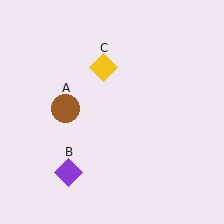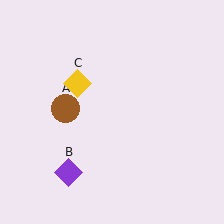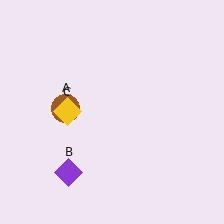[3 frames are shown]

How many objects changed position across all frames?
1 object changed position: yellow diamond (object C).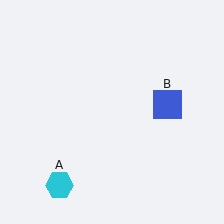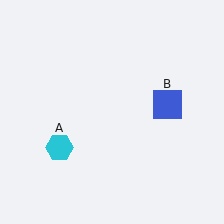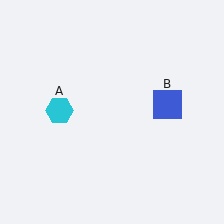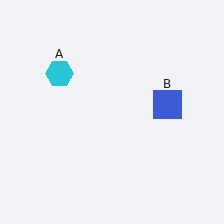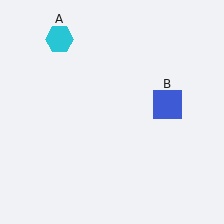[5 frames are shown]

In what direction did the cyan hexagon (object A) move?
The cyan hexagon (object A) moved up.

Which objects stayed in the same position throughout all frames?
Blue square (object B) remained stationary.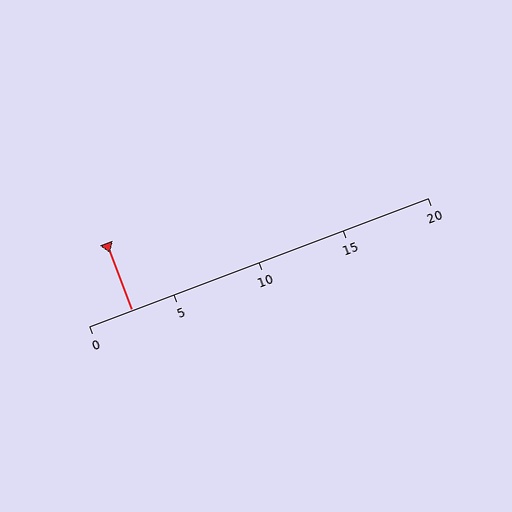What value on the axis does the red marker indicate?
The marker indicates approximately 2.5.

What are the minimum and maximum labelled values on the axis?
The axis runs from 0 to 20.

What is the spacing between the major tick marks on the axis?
The major ticks are spaced 5 apart.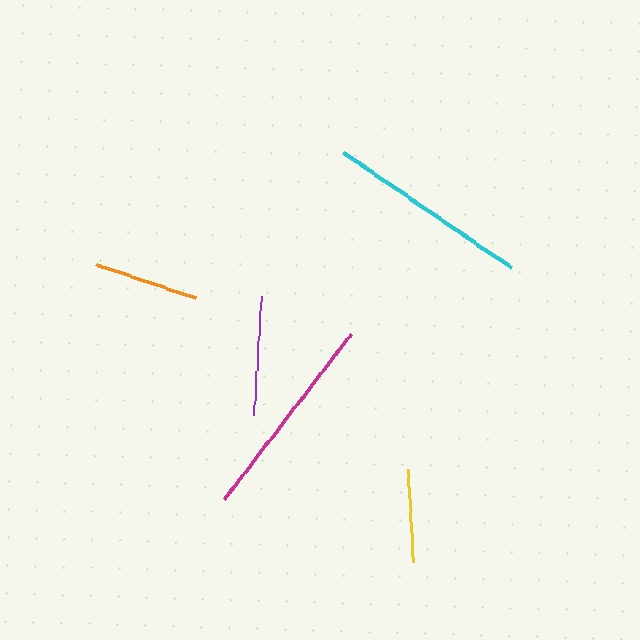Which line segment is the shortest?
The yellow line is the shortest at approximately 94 pixels.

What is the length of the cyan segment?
The cyan segment is approximately 204 pixels long.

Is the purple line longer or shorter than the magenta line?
The magenta line is longer than the purple line.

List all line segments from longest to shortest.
From longest to shortest: magenta, cyan, purple, orange, yellow.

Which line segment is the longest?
The magenta line is the longest at approximately 209 pixels.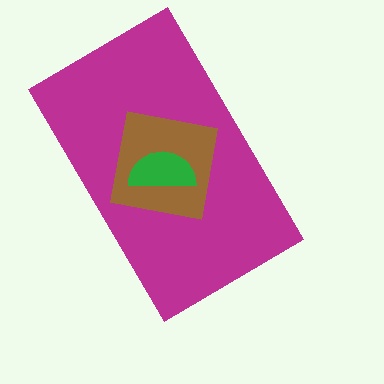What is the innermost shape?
The green semicircle.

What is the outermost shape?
The magenta rectangle.